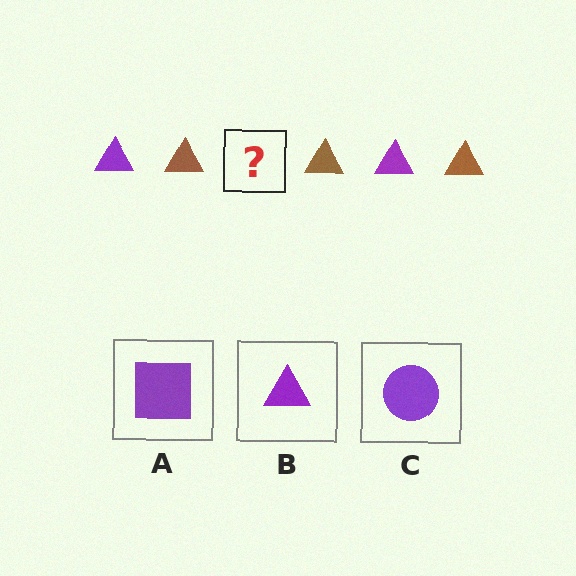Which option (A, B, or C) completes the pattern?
B.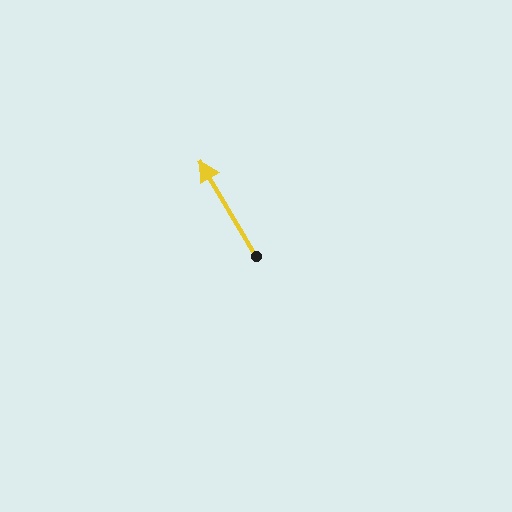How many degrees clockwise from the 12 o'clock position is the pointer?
Approximately 329 degrees.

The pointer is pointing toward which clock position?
Roughly 11 o'clock.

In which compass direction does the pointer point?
Northwest.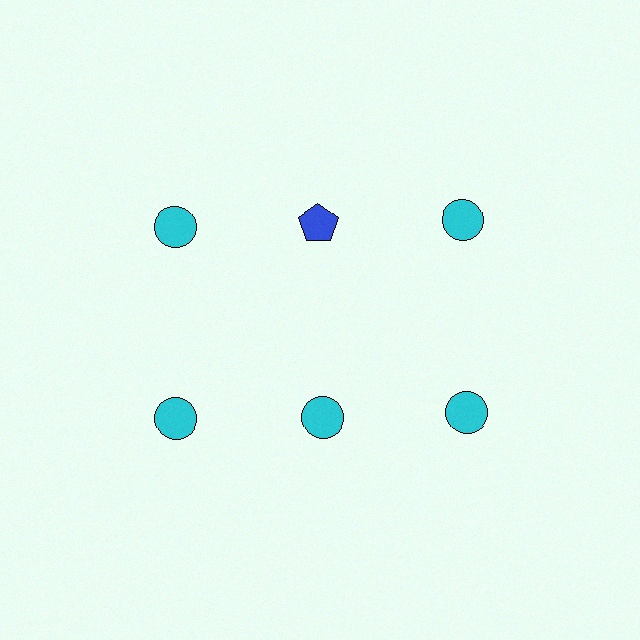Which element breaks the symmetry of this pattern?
The blue pentagon in the top row, second from left column breaks the symmetry. All other shapes are cyan circles.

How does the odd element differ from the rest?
It differs in both color (blue instead of cyan) and shape (pentagon instead of circle).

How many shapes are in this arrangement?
There are 6 shapes arranged in a grid pattern.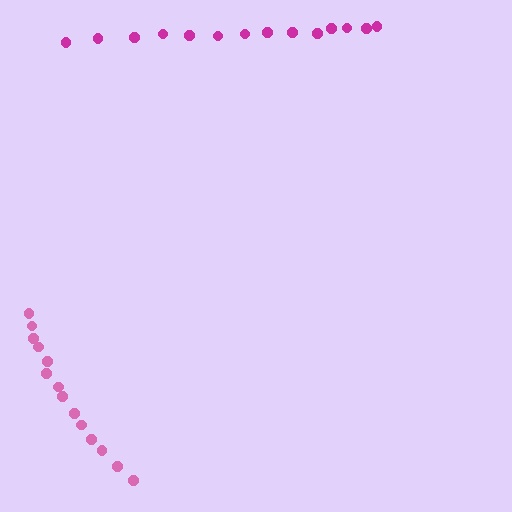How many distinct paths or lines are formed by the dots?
There are 2 distinct paths.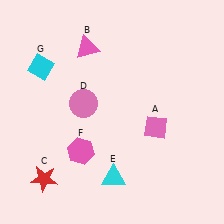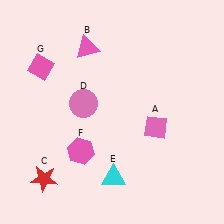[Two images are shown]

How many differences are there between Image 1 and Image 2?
There is 1 difference between the two images.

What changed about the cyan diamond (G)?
In Image 1, G is cyan. In Image 2, it changed to pink.